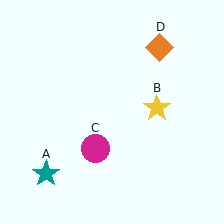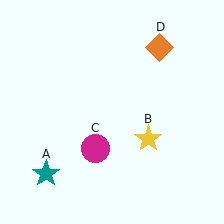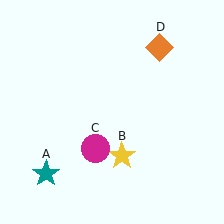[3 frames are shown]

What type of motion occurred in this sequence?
The yellow star (object B) rotated clockwise around the center of the scene.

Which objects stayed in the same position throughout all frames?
Teal star (object A) and magenta circle (object C) and orange diamond (object D) remained stationary.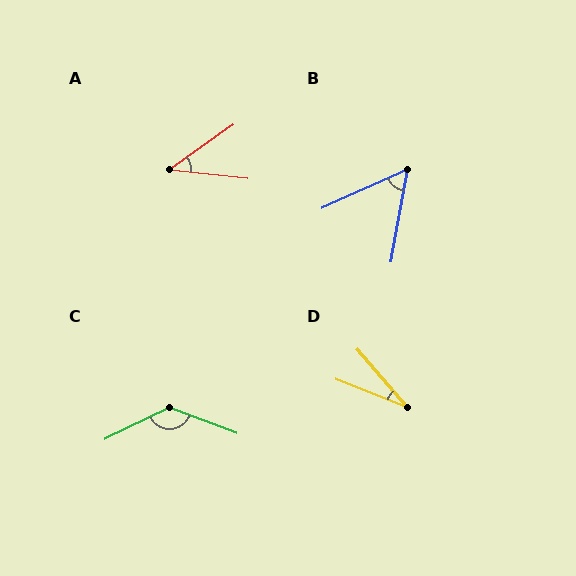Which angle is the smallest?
D, at approximately 28 degrees.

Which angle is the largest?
C, at approximately 133 degrees.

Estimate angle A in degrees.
Approximately 41 degrees.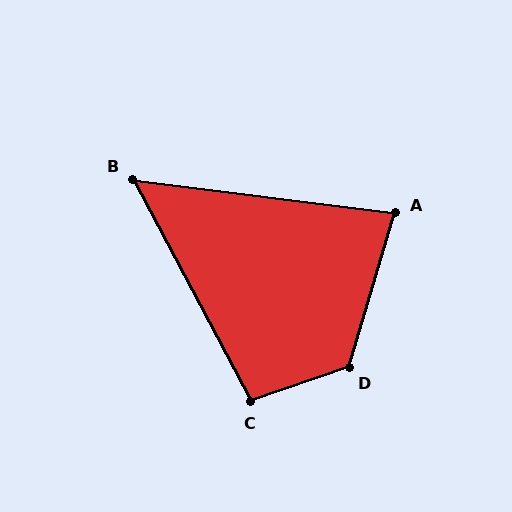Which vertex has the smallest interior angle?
B, at approximately 55 degrees.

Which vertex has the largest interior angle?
D, at approximately 125 degrees.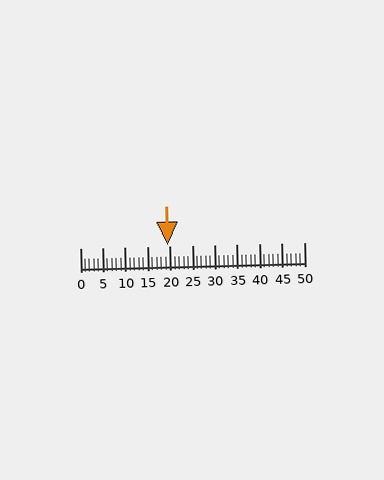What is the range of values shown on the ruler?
The ruler shows values from 0 to 50.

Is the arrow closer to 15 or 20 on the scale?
The arrow is closer to 20.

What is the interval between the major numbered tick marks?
The major tick marks are spaced 5 units apart.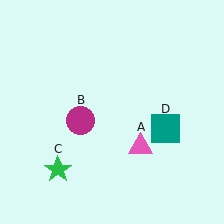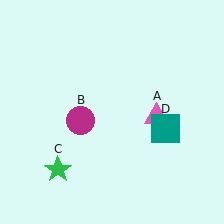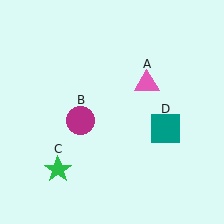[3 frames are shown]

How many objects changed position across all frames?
1 object changed position: pink triangle (object A).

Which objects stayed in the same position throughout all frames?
Magenta circle (object B) and green star (object C) and teal square (object D) remained stationary.